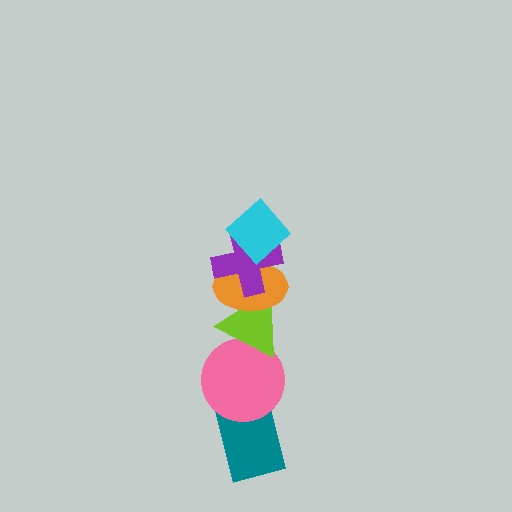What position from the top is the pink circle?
The pink circle is 5th from the top.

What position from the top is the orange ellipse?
The orange ellipse is 3rd from the top.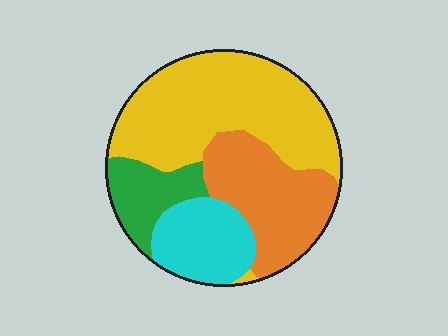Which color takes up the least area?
Green, at roughly 10%.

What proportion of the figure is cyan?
Cyan takes up about one sixth (1/6) of the figure.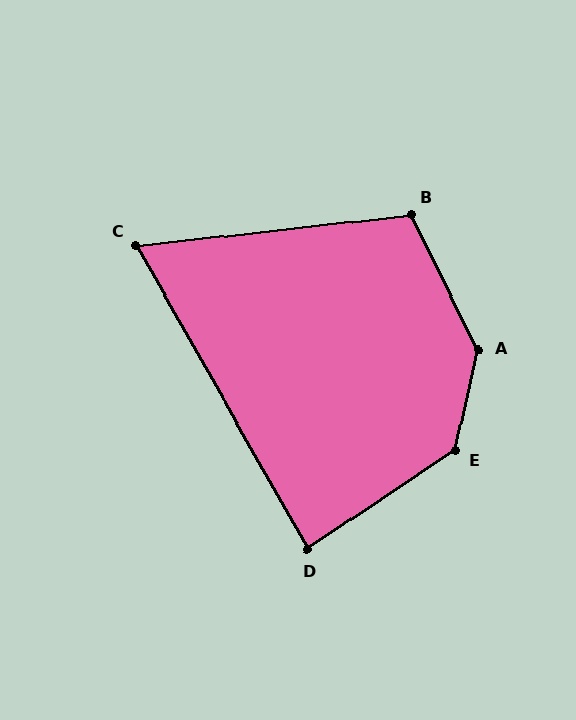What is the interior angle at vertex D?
Approximately 86 degrees (approximately right).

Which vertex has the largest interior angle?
A, at approximately 141 degrees.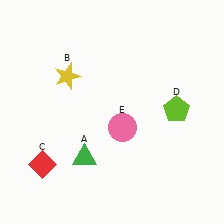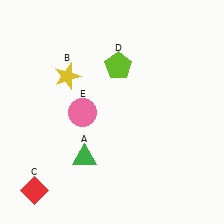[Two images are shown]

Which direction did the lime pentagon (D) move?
The lime pentagon (D) moved left.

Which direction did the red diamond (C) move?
The red diamond (C) moved down.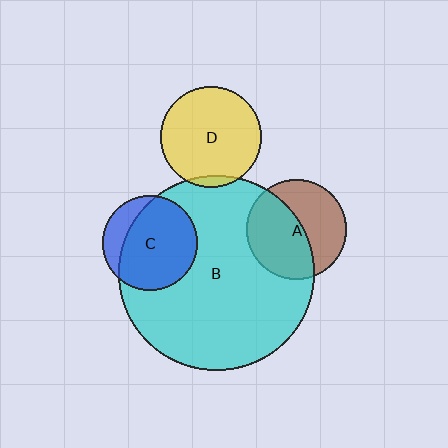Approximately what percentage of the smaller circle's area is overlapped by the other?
Approximately 5%.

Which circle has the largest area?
Circle B (cyan).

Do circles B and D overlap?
Yes.